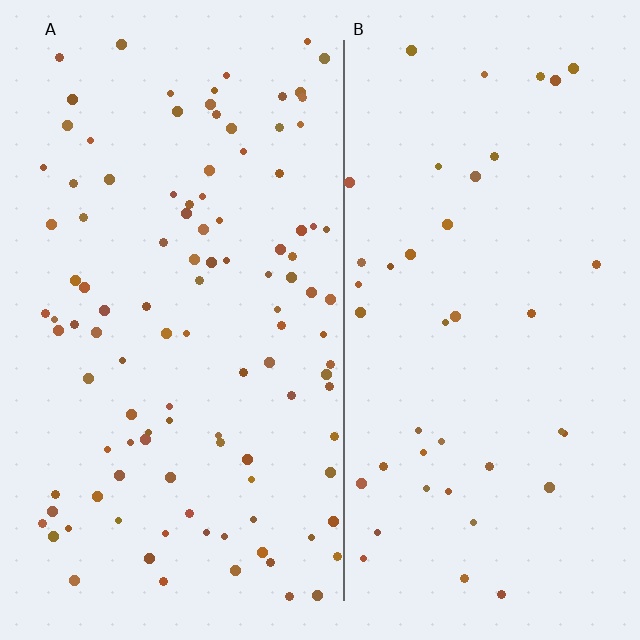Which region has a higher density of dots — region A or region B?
A (the left).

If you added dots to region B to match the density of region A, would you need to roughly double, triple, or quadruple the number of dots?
Approximately triple.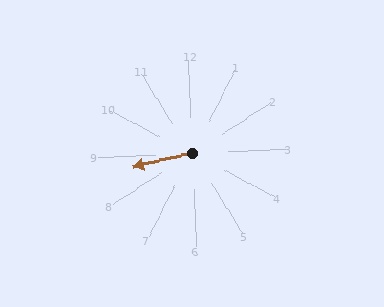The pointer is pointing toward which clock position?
Roughly 9 o'clock.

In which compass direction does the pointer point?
West.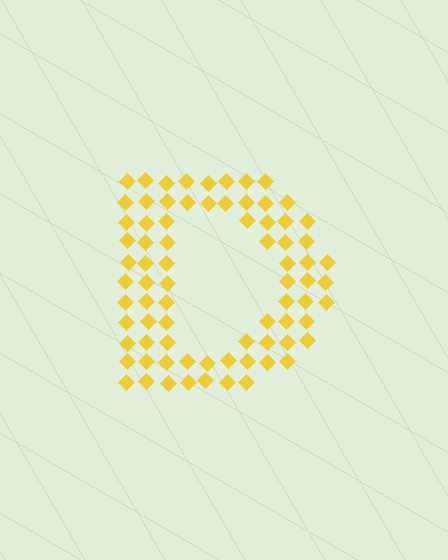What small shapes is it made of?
It is made of small diamonds.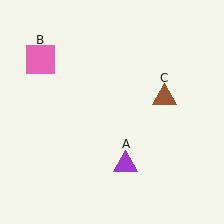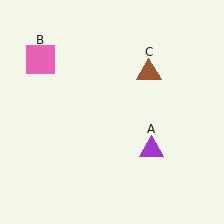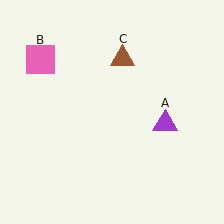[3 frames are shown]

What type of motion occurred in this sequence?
The purple triangle (object A), brown triangle (object C) rotated counterclockwise around the center of the scene.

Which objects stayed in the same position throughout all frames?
Pink square (object B) remained stationary.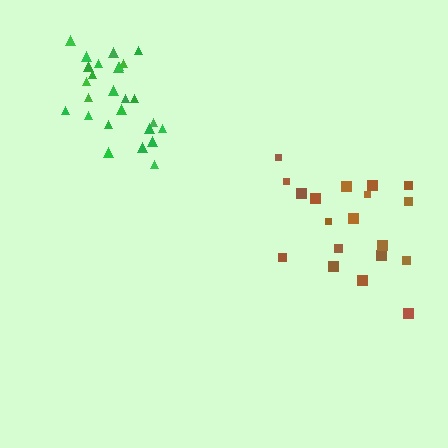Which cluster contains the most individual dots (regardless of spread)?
Green (26).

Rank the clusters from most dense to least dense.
green, brown.